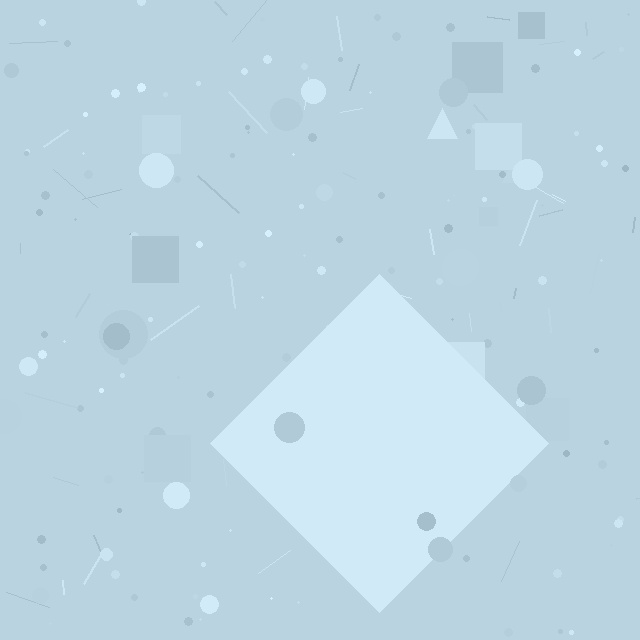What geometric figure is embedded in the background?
A diamond is embedded in the background.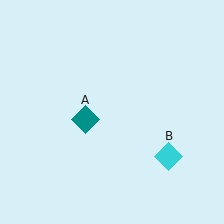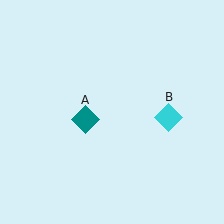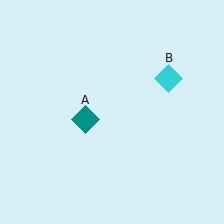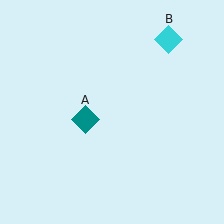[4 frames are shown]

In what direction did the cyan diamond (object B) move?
The cyan diamond (object B) moved up.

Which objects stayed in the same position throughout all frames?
Teal diamond (object A) remained stationary.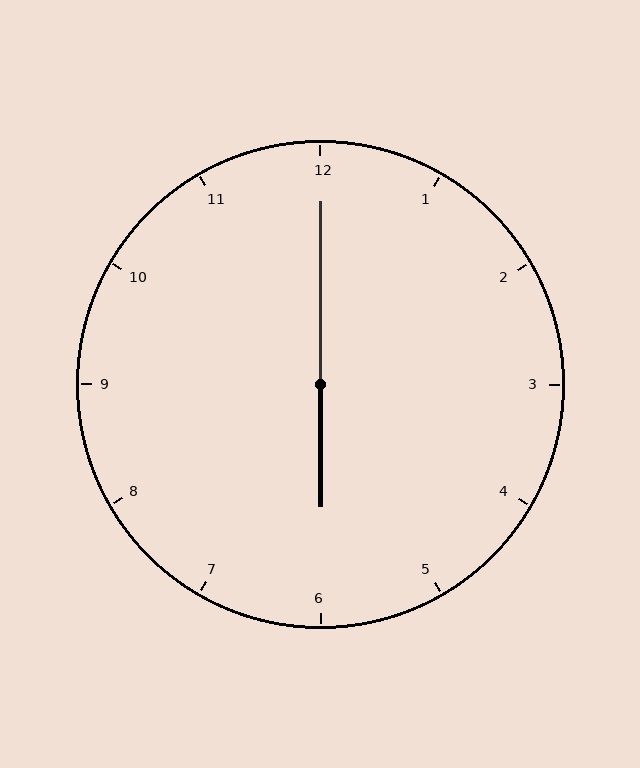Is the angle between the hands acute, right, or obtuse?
It is obtuse.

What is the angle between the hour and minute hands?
Approximately 180 degrees.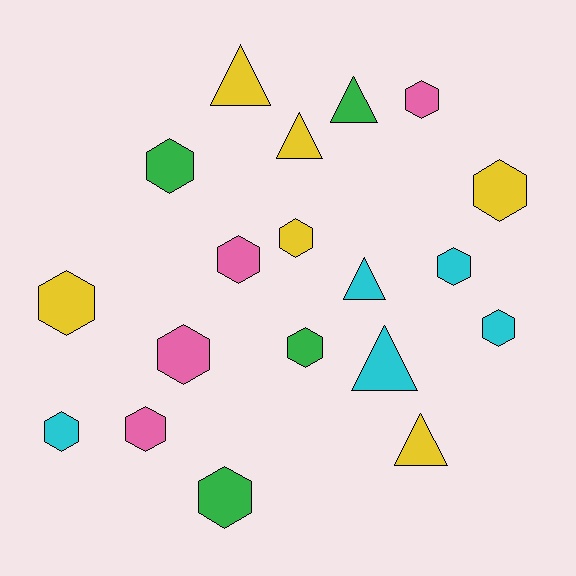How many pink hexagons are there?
There are 4 pink hexagons.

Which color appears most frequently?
Yellow, with 6 objects.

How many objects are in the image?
There are 19 objects.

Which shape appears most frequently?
Hexagon, with 13 objects.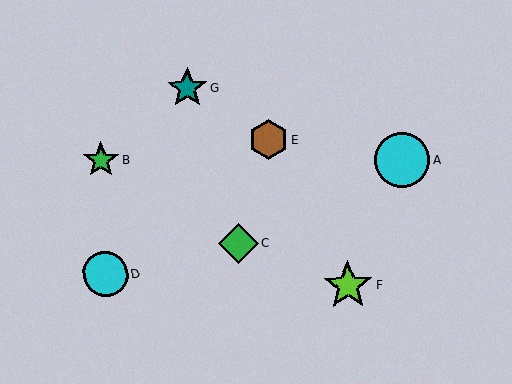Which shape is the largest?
The cyan circle (labeled A) is the largest.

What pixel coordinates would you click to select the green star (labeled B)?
Click at (101, 160) to select the green star B.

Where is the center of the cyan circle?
The center of the cyan circle is at (402, 160).